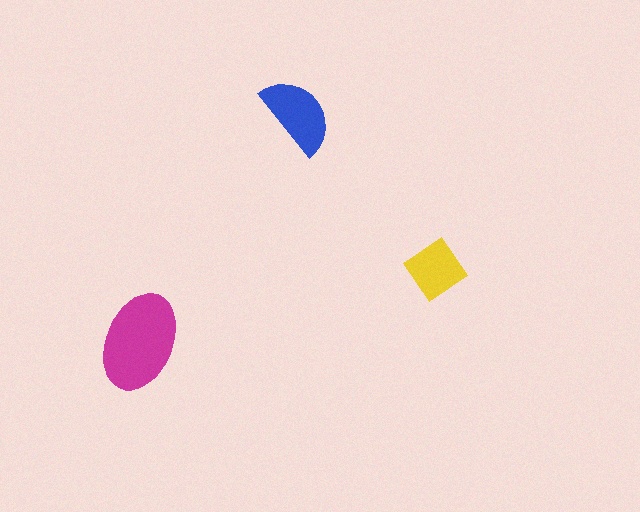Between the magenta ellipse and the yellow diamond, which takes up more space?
The magenta ellipse.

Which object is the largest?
The magenta ellipse.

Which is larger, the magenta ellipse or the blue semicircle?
The magenta ellipse.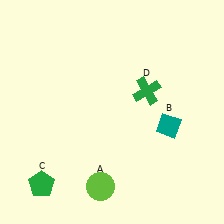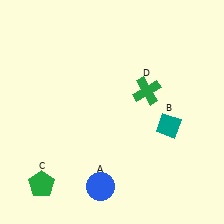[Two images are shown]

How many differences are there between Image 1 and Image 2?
There is 1 difference between the two images.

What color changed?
The circle (A) changed from lime in Image 1 to blue in Image 2.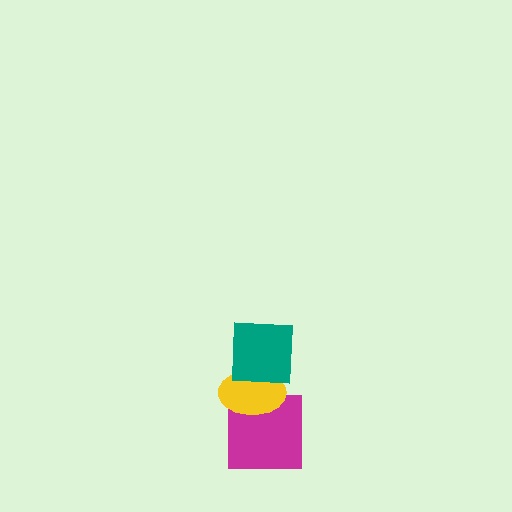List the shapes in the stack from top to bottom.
From top to bottom: the teal square, the yellow ellipse, the magenta square.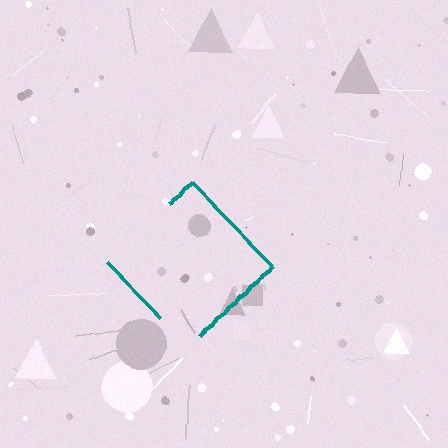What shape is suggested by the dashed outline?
The dashed outline suggests a diamond.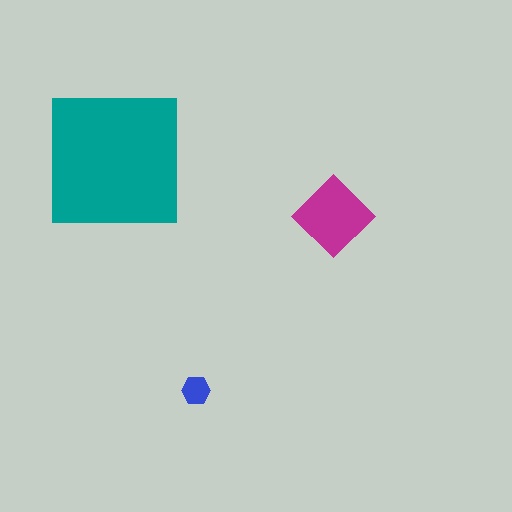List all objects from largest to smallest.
The teal square, the magenta diamond, the blue hexagon.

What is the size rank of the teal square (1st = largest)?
1st.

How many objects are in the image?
There are 3 objects in the image.